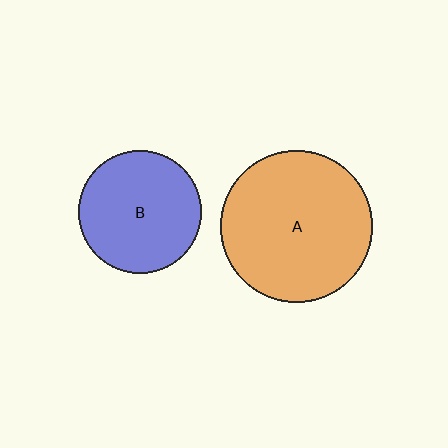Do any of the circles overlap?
No, none of the circles overlap.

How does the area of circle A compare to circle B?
Approximately 1.5 times.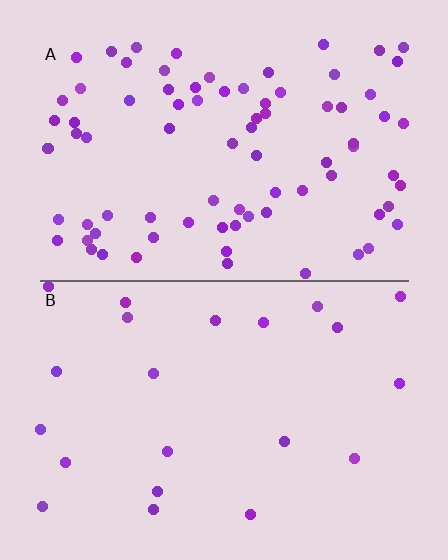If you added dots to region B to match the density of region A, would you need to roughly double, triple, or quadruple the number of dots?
Approximately quadruple.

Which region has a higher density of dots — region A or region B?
A (the top).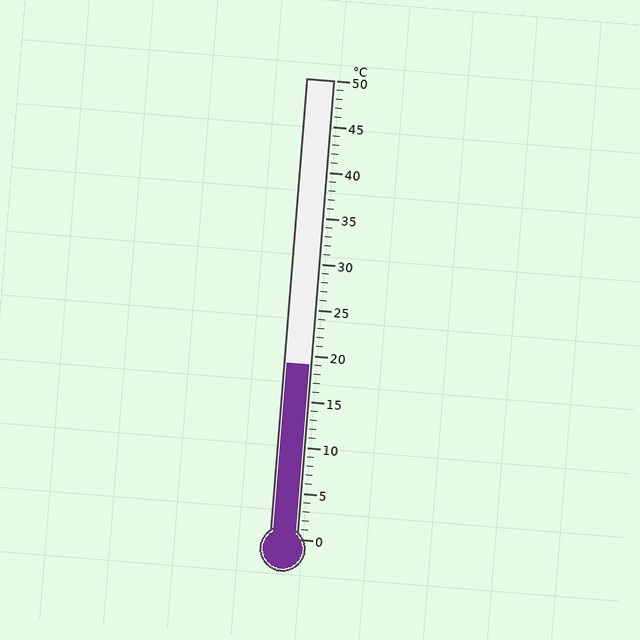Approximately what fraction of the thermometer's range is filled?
The thermometer is filled to approximately 40% of its range.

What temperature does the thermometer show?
The thermometer shows approximately 19°C.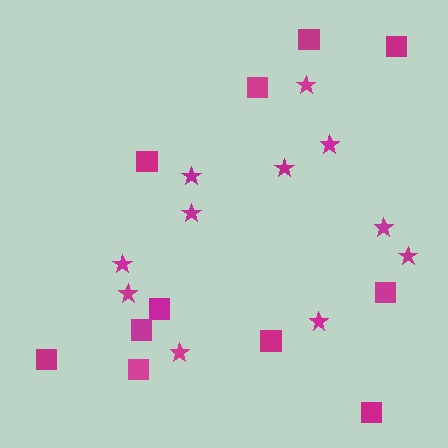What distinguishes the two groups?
There are 2 groups: one group of stars (11) and one group of squares (11).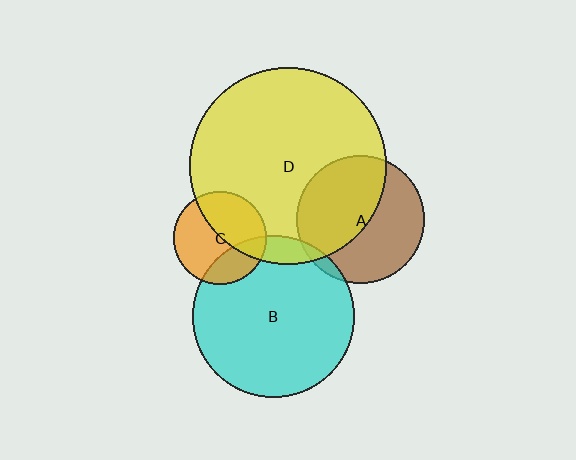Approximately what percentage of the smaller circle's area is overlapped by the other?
Approximately 25%.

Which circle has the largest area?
Circle D (yellow).